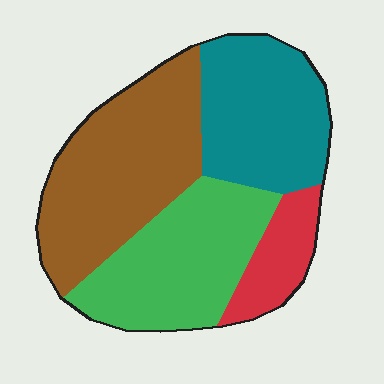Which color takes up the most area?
Brown, at roughly 35%.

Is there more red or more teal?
Teal.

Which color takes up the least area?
Red, at roughly 10%.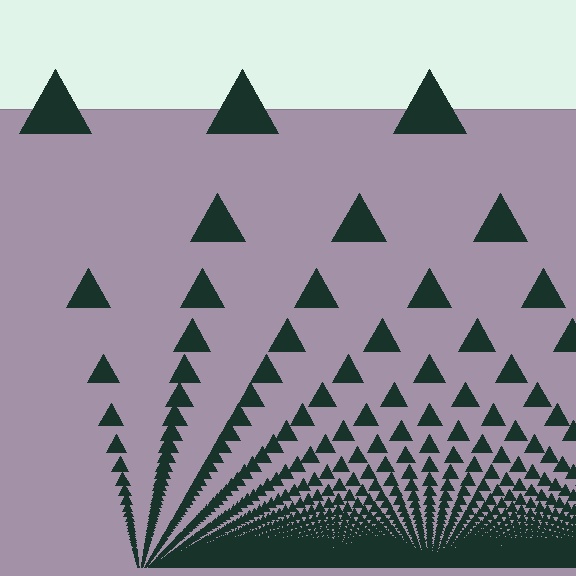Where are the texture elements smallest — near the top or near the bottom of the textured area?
Near the bottom.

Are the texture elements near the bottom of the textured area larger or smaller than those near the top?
Smaller. The gradient is inverted — elements near the bottom are smaller and denser.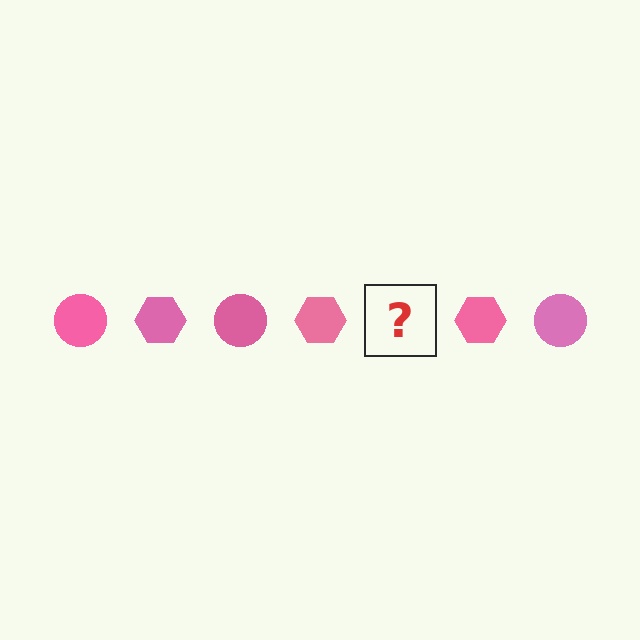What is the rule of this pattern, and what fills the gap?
The rule is that the pattern cycles through circle, hexagon shapes in pink. The gap should be filled with a pink circle.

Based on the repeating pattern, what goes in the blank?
The blank should be a pink circle.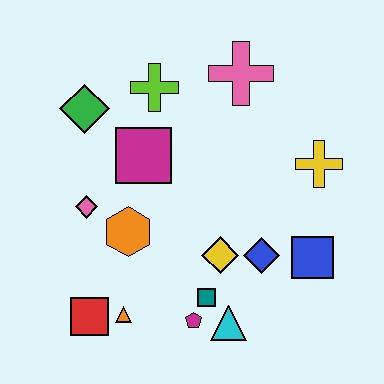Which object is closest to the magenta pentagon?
The teal square is closest to the magenta pentagon.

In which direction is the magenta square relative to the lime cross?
The magenta square is below the lime cross.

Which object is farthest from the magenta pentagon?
The pink cross is farthest from the magenta pentagon.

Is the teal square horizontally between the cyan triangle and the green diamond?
Yes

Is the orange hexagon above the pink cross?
No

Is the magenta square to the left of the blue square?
Yes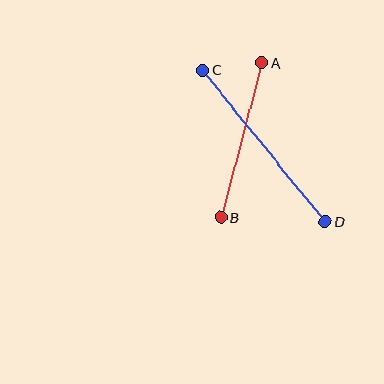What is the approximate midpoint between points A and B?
The midpoint is at approximately (241, 140) pixels.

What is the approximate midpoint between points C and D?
The midpoint is at approximately (264, 146) pixels.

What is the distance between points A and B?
The distance is approximately 159 pixels.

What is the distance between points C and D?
The distance is approximately 195 pixels.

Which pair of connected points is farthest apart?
Points C and D are farthest apart.